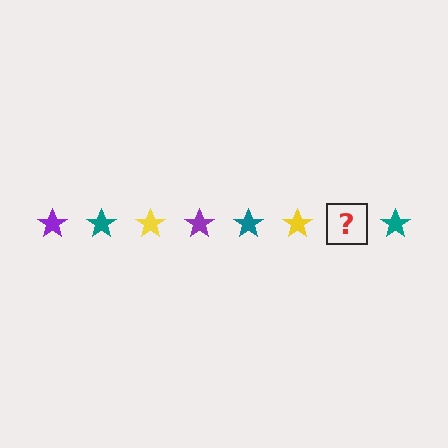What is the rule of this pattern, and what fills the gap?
The rule is that the pattern cycles through purple, teal, yellow stars. The gap should be filled with a purple star.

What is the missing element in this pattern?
The missing element is a purple star.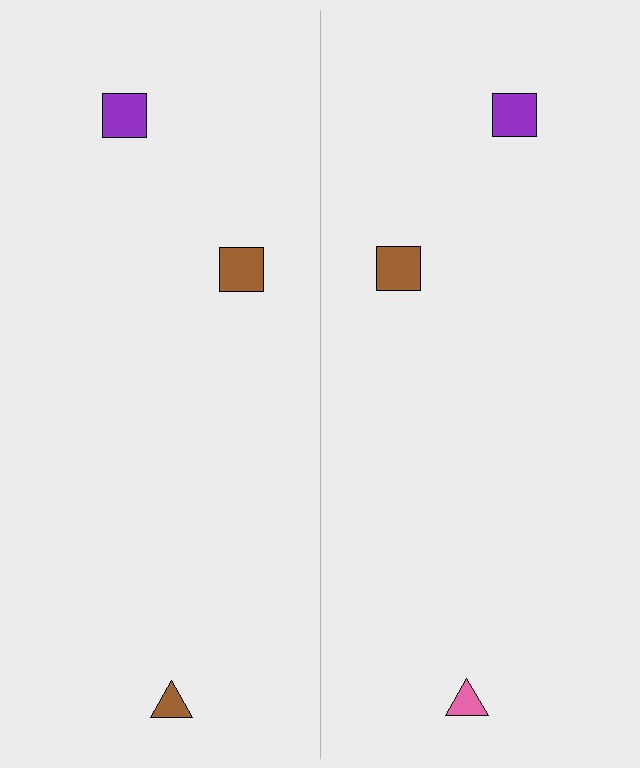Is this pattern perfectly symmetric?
No, the pattern is not perfectly symmetric. The pink triangle on the right side breaks the symmetry — its mirror counterpart is brown.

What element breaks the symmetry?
The pink triangle on the right side breaks the symmetry — its mirror counterpart is brown.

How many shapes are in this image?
There are 6 shapes in this image.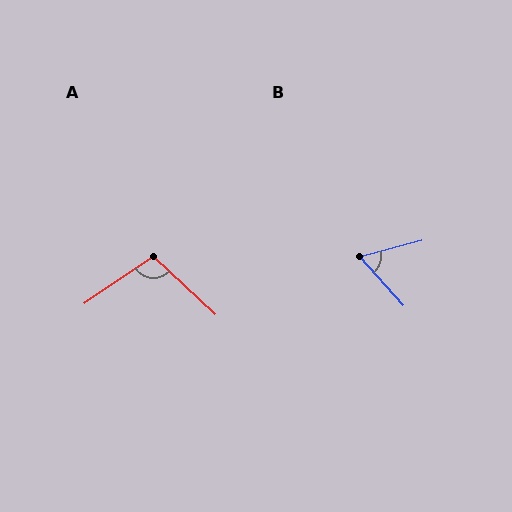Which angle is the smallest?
B, at approximately 63 degrees.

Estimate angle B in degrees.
Approximately 63 degrees.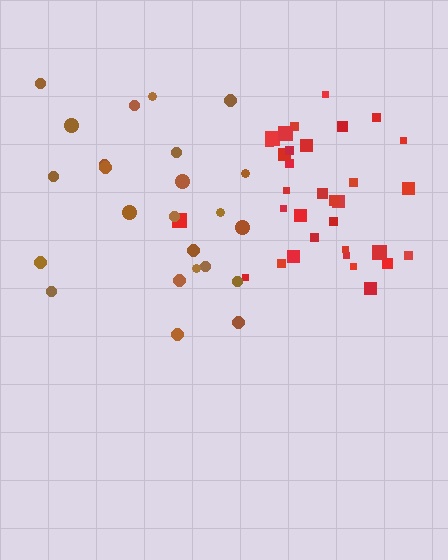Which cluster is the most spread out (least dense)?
Brown.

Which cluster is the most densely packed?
Red.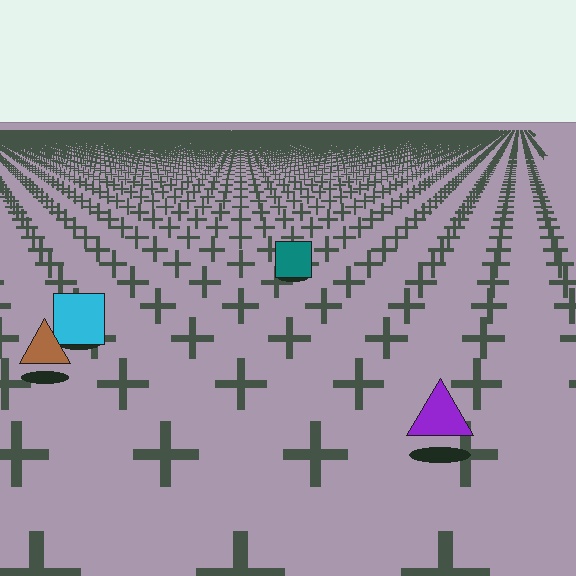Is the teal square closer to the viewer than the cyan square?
No. The cyan square is closer — you can tell from the texture gradient: the ground texture is coarser near it.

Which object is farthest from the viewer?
The teal square is farthest from the viewer. It appears smaller and the ground texture around it is denser.